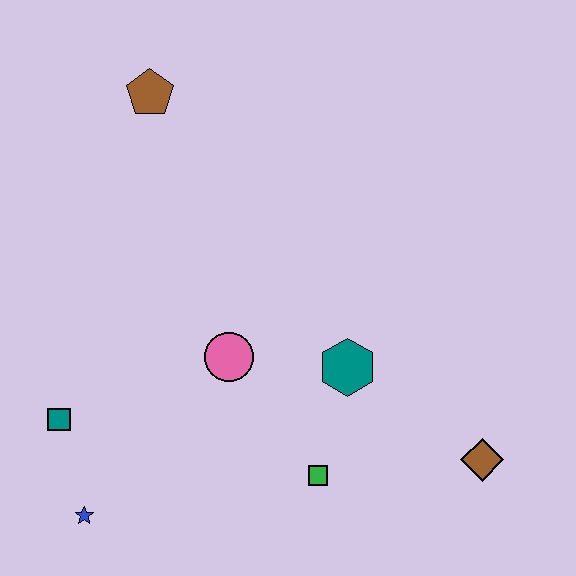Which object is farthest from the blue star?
The brown pentagon is farthest from the blue star.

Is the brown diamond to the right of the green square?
Yes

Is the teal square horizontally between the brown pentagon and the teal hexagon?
No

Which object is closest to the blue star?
The teal square is closest to the blue star.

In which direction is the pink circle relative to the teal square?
The pink circle is to the right of the teal square.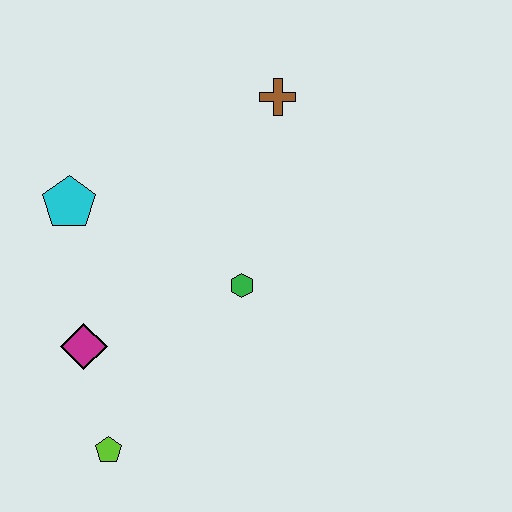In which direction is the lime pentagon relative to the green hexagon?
The lime pentagon is below the green hexagon.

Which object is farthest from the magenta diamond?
The brown cross is farthest from the magenta diamond.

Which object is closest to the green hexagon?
The magenta diamond is closest to the green hexagon.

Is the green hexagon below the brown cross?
Yes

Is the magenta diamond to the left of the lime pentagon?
Yes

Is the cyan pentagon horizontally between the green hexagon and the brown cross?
No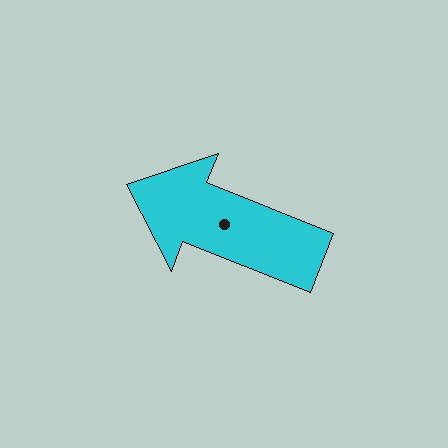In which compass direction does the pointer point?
West.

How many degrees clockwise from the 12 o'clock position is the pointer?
Approximately 292 degrees.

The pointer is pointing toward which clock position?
Roughly 10 o'clock.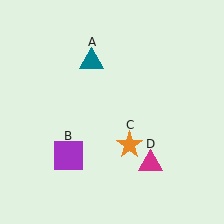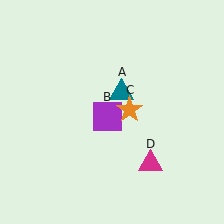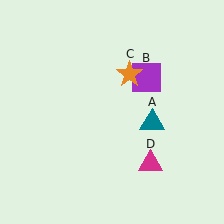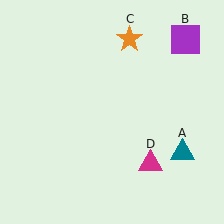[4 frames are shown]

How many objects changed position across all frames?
3 objects changed position: teal triangle (object A), purple square (object B), orange star (object C).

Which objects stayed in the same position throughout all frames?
Magenta triangle (object D) remained stationary.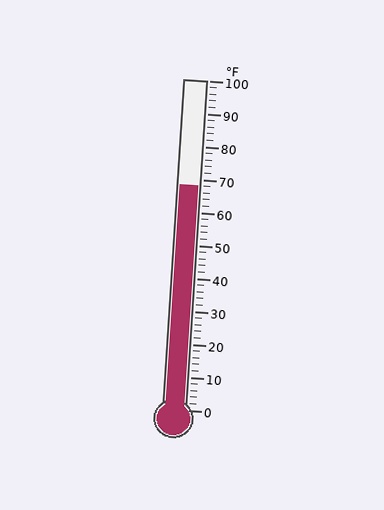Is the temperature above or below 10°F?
The temperature is above 10°F.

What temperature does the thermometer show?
The thermometer shows approximately 68°F.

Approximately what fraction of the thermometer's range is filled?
The thermometer is filled to approximately 70% of its range.